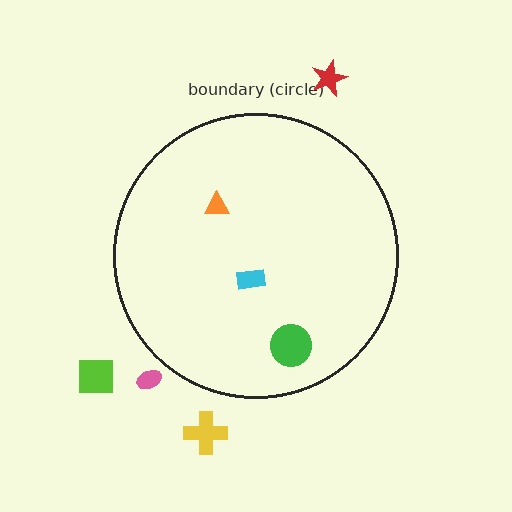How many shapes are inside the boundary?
3 inside, 4 outside.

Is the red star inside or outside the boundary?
Outside.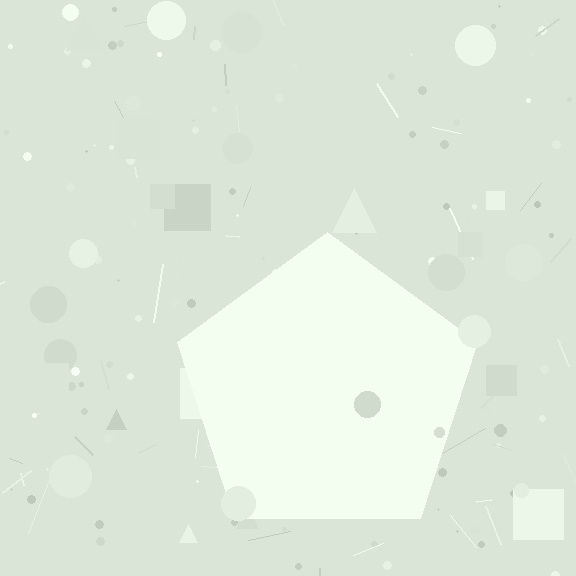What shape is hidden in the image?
A pentagon is hidden in the image.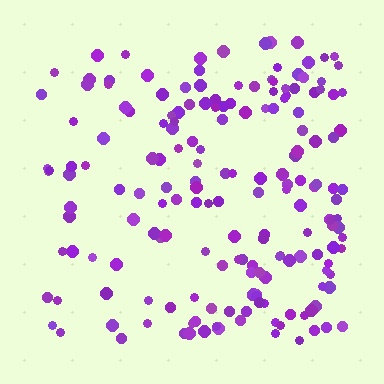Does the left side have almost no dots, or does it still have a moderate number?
Still a moderate number, just noticeably fewer than the right.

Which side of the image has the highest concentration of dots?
The right.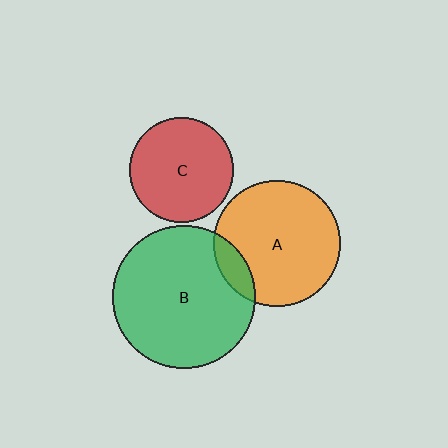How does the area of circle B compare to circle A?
Approximately 1.3 times.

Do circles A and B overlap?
Yes.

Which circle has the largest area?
Circle B (green).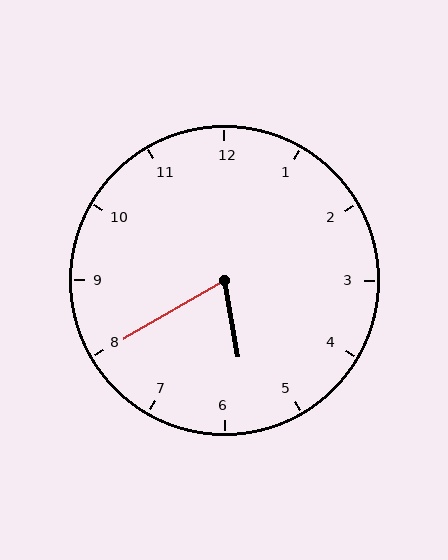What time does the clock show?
5:40.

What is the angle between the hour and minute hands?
Approximately 70 degrees.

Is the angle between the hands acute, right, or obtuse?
It is acute.